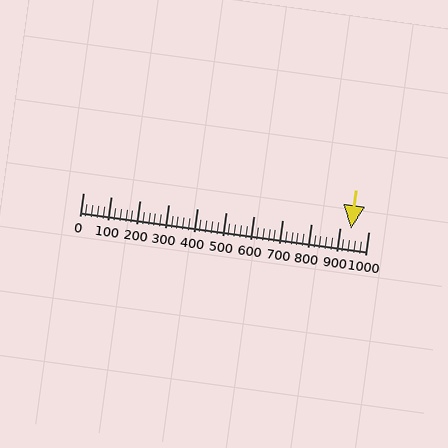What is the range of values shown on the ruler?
The ruler shows values from 0 to 1000.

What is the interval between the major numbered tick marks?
The major tick marks are spaced 100 units apart.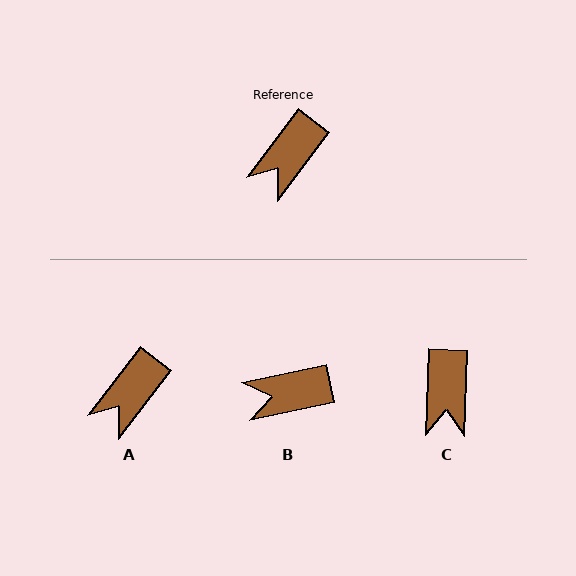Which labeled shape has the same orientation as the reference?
A.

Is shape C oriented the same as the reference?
No, it is off by about 36 degrees.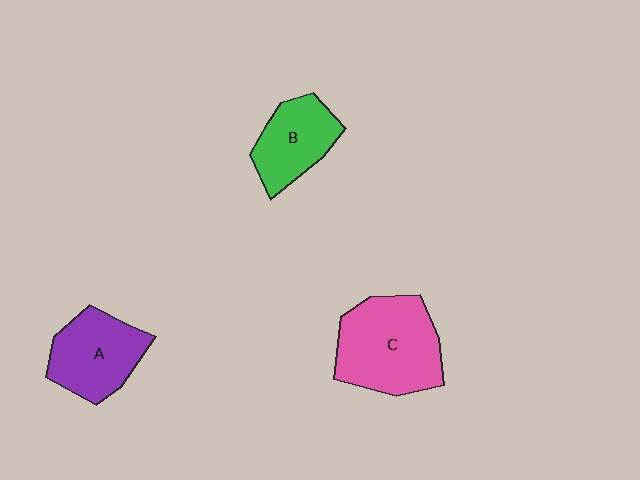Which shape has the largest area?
Shape C (pink).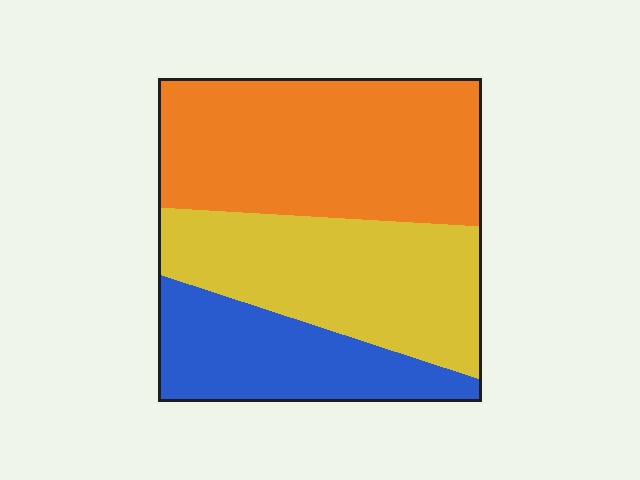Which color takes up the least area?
Blue, at roughly 25%.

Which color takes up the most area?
Orange, at roughly 45%.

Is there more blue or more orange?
Orange.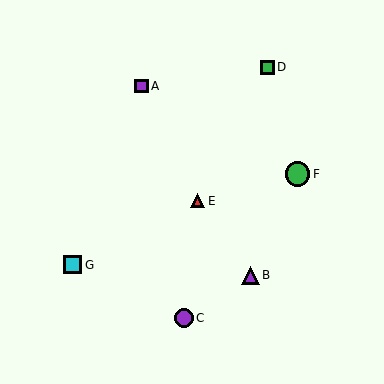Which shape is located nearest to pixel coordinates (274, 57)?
The green square (labeled D) at (267, 67) is nearest to that location.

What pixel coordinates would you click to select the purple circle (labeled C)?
Click at (184, 318) to select the purple circle C.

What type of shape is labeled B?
Shape B is a purple triangle.